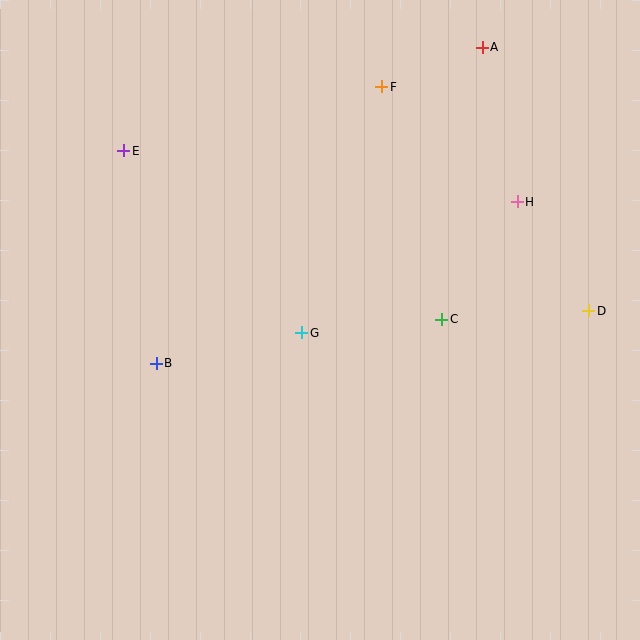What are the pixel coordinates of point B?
Point B is at (156, 363).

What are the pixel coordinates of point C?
Point C is at (442, 319).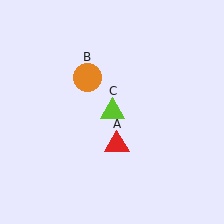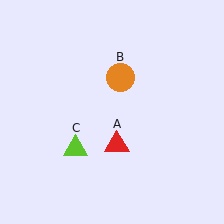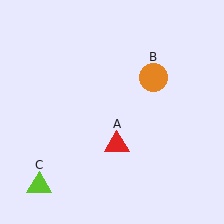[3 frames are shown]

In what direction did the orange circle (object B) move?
The orange circle (object B) moved right.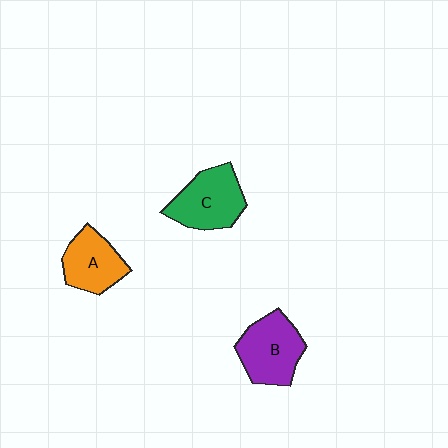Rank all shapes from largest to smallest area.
From largest to smallest: B (purple), C (green), A (orange).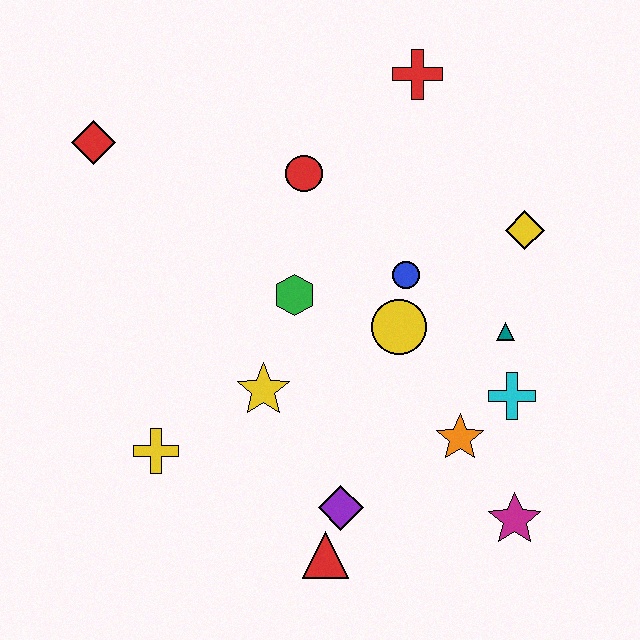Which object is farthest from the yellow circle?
The red diamond is farthest from the yellow circle.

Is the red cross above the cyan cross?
Yes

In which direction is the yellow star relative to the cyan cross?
The yellow star is to the left of the cyan cross.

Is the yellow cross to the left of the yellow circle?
Yes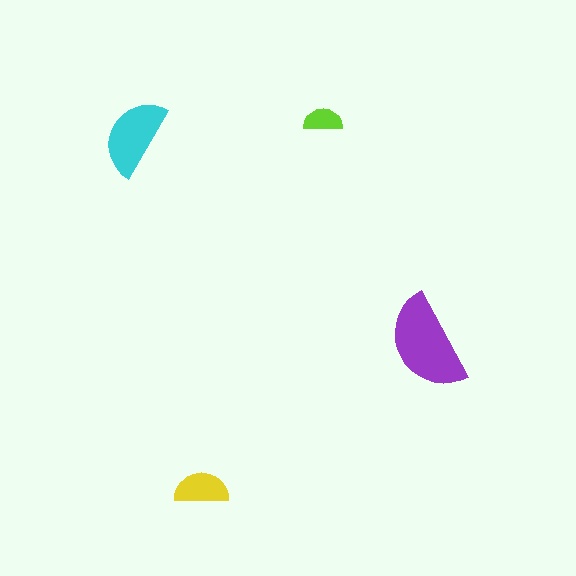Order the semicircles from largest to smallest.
the purple one, the cyan one, the yellow one, the lime one.